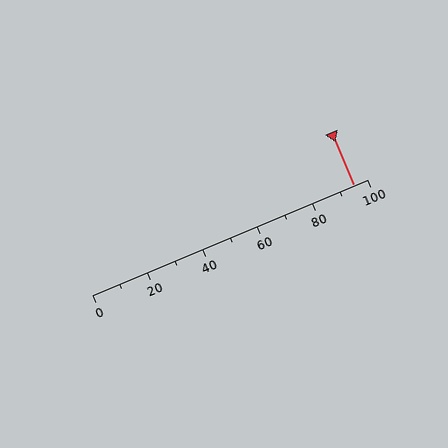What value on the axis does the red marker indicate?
The marker indicates approximately 95.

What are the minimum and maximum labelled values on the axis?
The axis runs from 0 to 100.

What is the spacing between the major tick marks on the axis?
The major ticks are spaced 20 apart.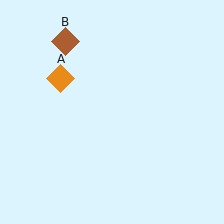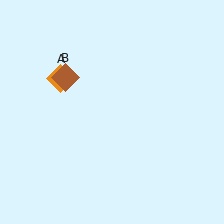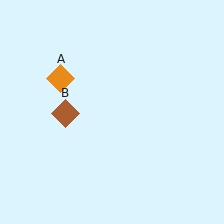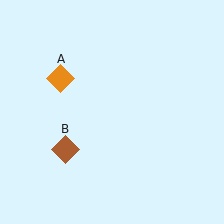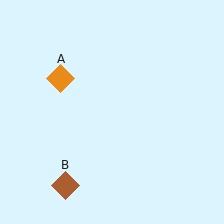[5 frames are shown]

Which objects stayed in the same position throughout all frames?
Orange diamond (object A) remained stationary.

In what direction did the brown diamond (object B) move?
The brown diamond (object B) moved down.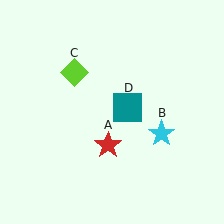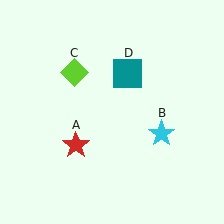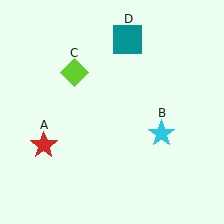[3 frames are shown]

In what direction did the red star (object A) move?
The red star (object A) moved left.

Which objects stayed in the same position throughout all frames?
Cyan star (object B) and lime diamond (object C) remained stationary.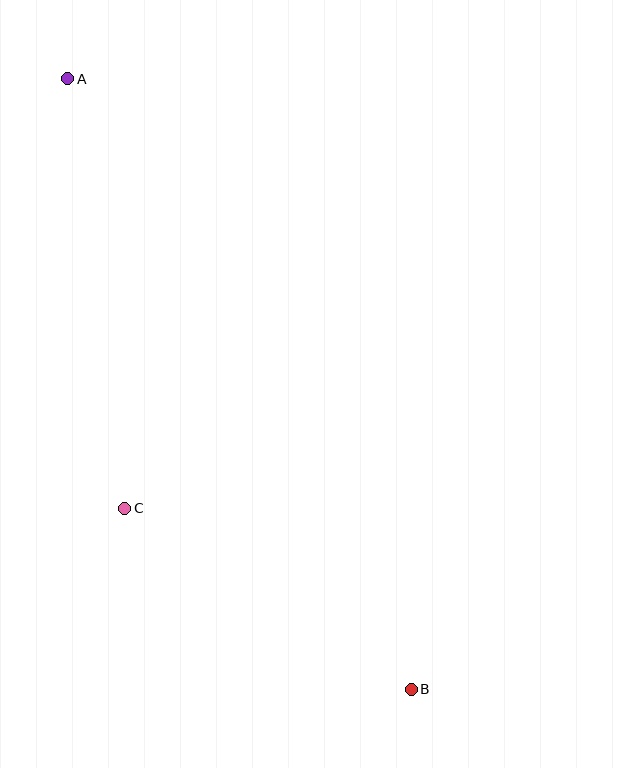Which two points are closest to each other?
Points B and C are closest to each other.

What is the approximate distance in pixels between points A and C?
The distance between A and C is approximately 433 pixels.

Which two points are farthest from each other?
Points A and B are farthest from each other.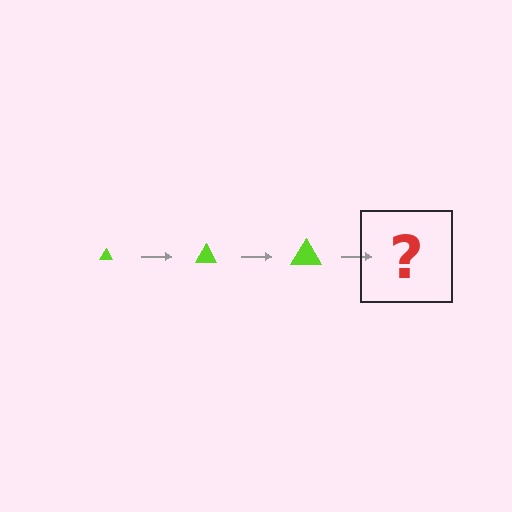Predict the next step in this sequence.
The next step is a lime triangle, larger than the previous one.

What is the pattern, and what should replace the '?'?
The pattern is that the triangle gets progressively larger each step. The '?' should be a lime triangle, larger than the previous one.